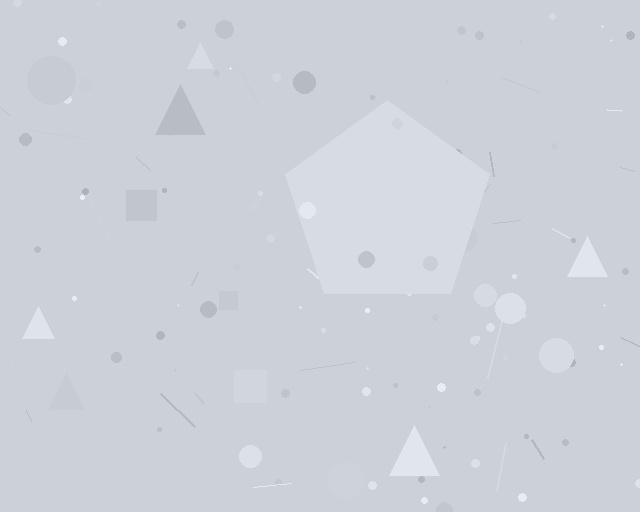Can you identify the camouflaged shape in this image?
The camouflaged shape is a pentagon.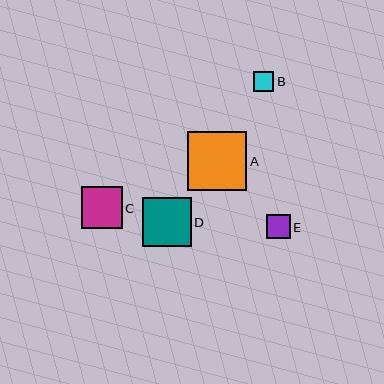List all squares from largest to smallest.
From largest to smallest: A, D, C, E, B.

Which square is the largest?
Square A is the largest with a size of approximately 60 pixels.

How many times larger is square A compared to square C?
Square A is approximately 1.4 times the size of square C.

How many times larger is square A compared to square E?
Square A is approximately 2.5 times the size of square E.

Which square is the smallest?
Square B is the smallest with a size of approximately 20 pixels.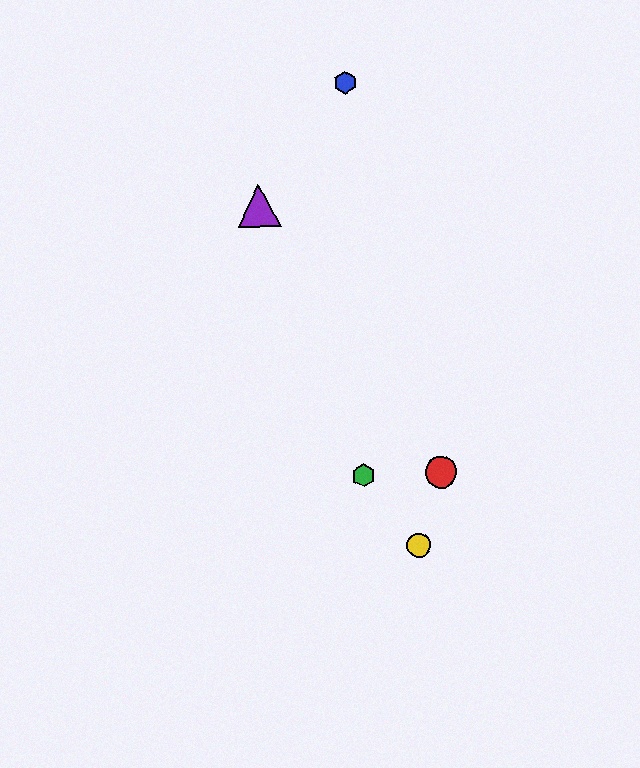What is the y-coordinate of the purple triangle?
The purple triangle is at y≈205.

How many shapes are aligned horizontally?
2 shapes (the red circle, the green hexagon) are aligned horizontally.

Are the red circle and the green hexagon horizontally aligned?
Yes, both are at y≈472.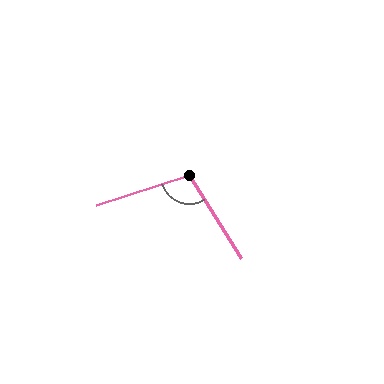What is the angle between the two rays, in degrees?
Approximately 104 degrees.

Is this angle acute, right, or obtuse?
It is obtuse.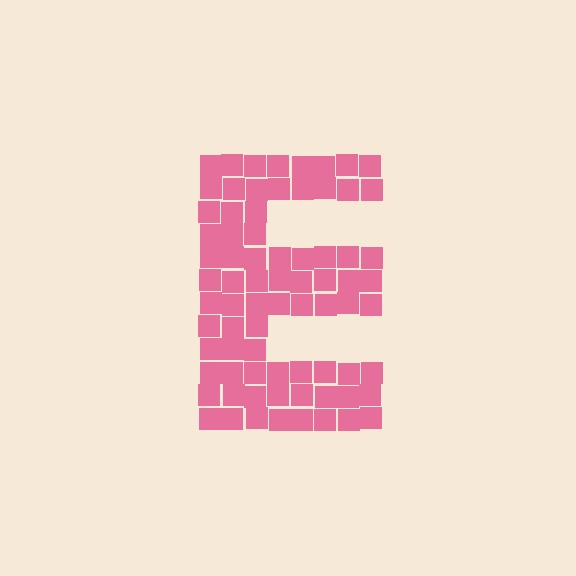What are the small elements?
The small elements are squares.